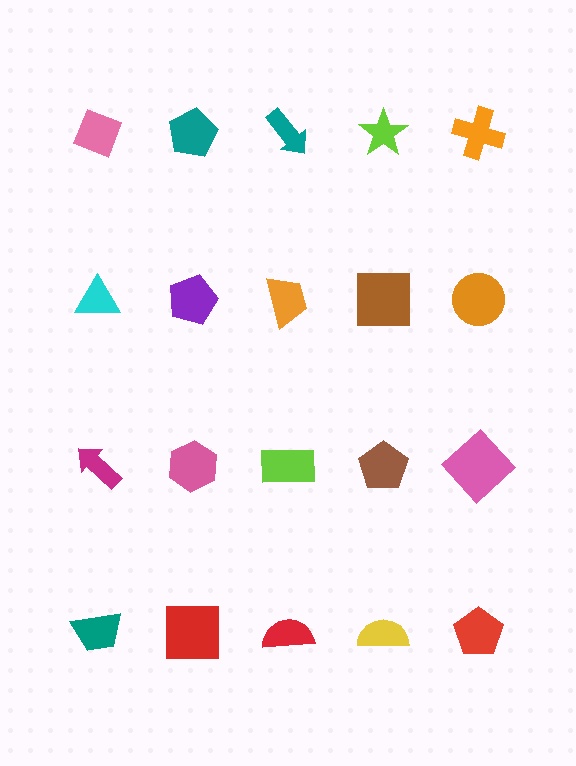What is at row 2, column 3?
An orange trapezoid.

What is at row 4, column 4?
A yellow semicircle.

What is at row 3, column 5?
A pink diamond.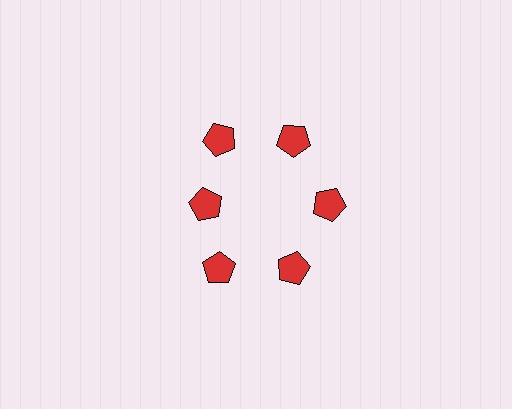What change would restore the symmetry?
The symmetry would be restored by moving it outward, back onto the ring so that all 6 pentagons sit at equal angles and equal distance from the center.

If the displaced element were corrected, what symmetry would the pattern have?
It would have 6-fold rotational symmetry — the pattern would map onto itself every 60 degrees.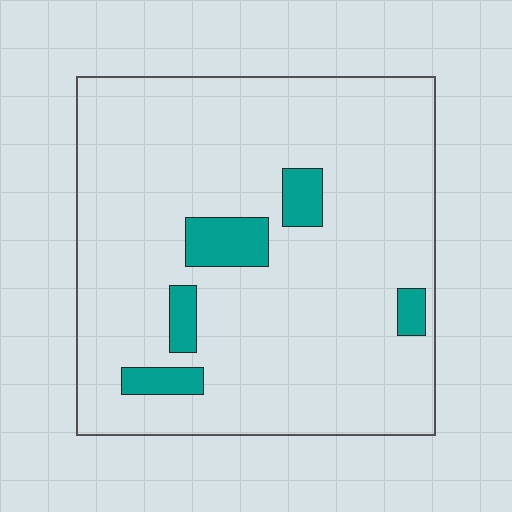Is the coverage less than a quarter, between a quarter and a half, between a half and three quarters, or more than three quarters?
Less than a quarter.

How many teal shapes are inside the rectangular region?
5.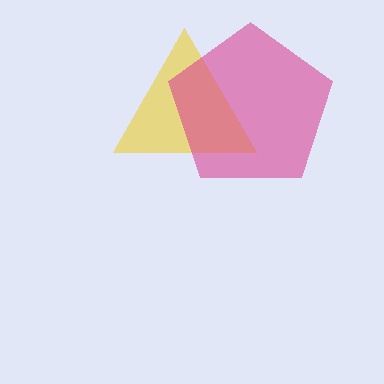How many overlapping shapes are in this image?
There are 2 overlapping shapes in the image.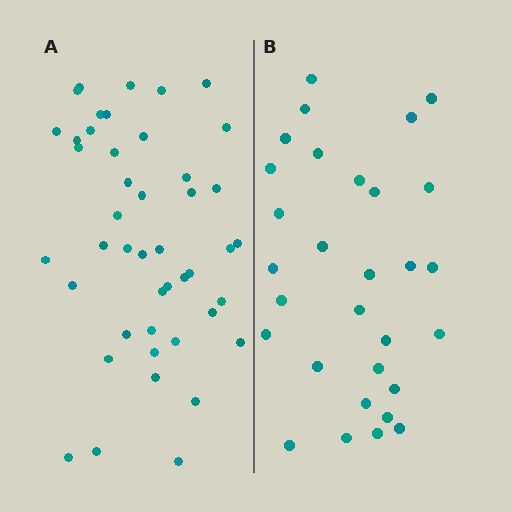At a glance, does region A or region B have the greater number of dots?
Region A (the left region) has more dots.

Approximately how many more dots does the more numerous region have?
Region A has approximately 15 more dots than region B.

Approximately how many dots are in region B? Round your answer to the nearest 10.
About 30 dots.